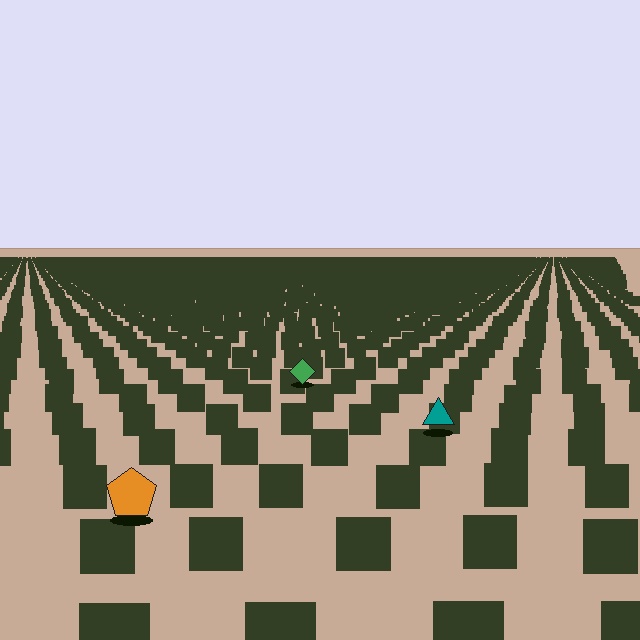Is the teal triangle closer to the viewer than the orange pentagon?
No. The orange pentagon is closer — you can tell from the texture gradient: the ground texture is coarser near it.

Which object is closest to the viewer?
The orange pentagon is closest. The texture marks near it are larger and more spread out.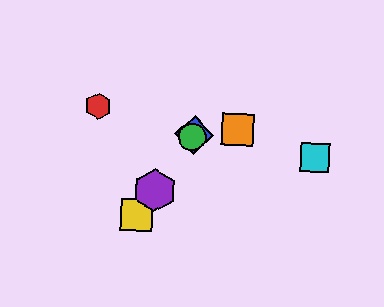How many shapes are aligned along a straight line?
4 shapes (the blue diamond, the green circle, the yellow square, the purple hexagon) are aligned along a straight line.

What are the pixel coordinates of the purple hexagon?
The purple hexagon is at (155, 190).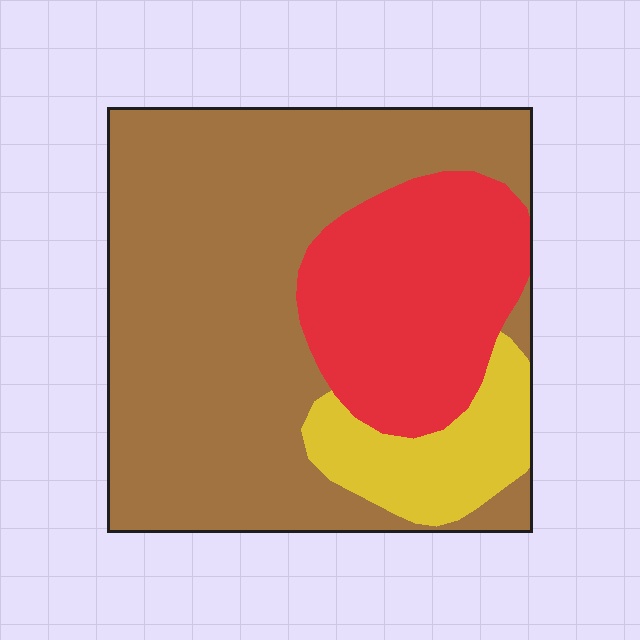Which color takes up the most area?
Brown, at roughly 60%.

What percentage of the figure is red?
Red covers around 25% of the figure.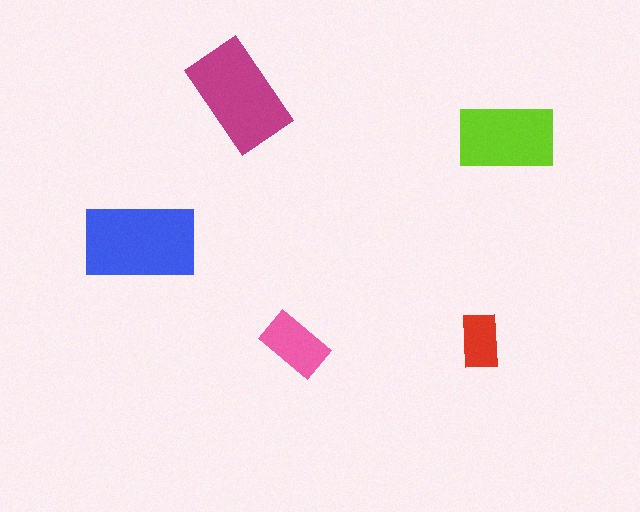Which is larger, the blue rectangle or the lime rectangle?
The blue one.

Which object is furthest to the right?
The lime rectangle is rightmost.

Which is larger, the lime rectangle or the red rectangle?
The lime one.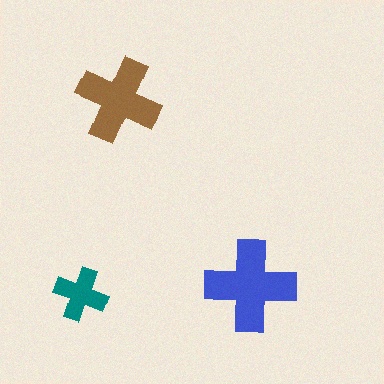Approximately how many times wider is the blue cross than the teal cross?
About 1.5 times wider.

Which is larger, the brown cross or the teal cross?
The brown one.